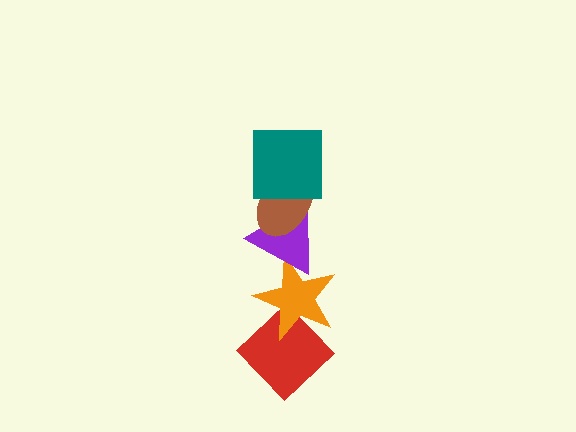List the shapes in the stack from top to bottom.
From top to bottom: the teal square, the brown ellipse, the purple triangle, the orange star, the red diamond.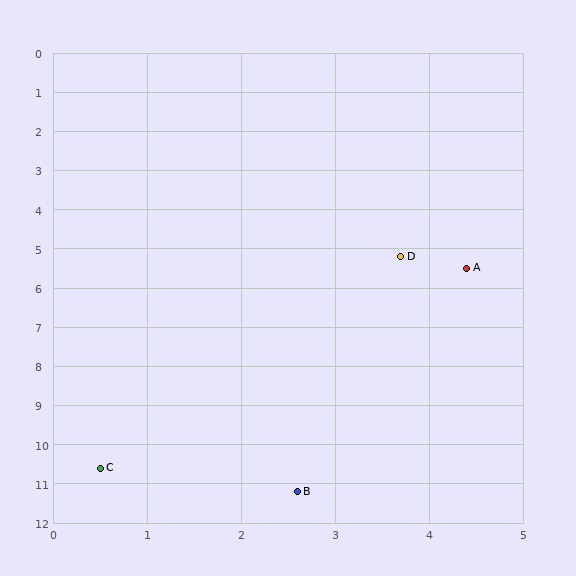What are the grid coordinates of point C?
Point C is at approximately (0.5, 10.6).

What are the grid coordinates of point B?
Point B is at approximately (2.6, 11.2).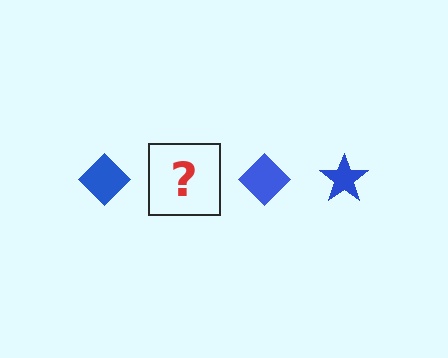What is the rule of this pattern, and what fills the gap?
The rule is that the pattern cycles through diamond, star shapes in blue. The gap should be filled with a blue star.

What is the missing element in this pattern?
The missing element is a blue star.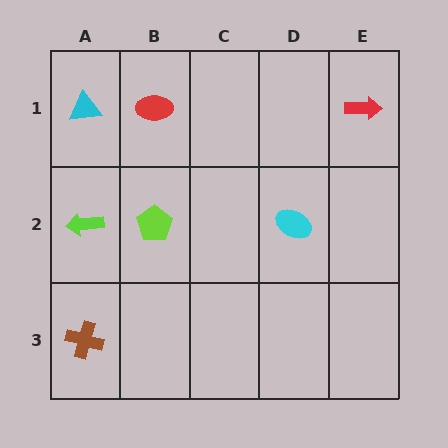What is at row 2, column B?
A lime pentagon.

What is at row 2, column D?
A cyan ellipse.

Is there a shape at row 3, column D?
No, that cell is empty.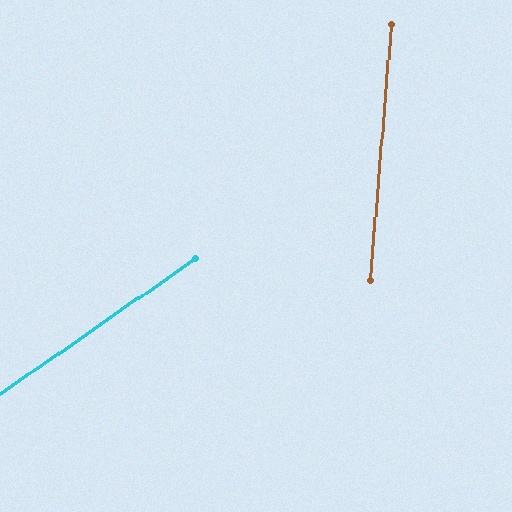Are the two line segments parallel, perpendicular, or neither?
Neither parallel nor perpendicular — they differ by about 51°.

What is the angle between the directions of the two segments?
Approximately 51 degrees.